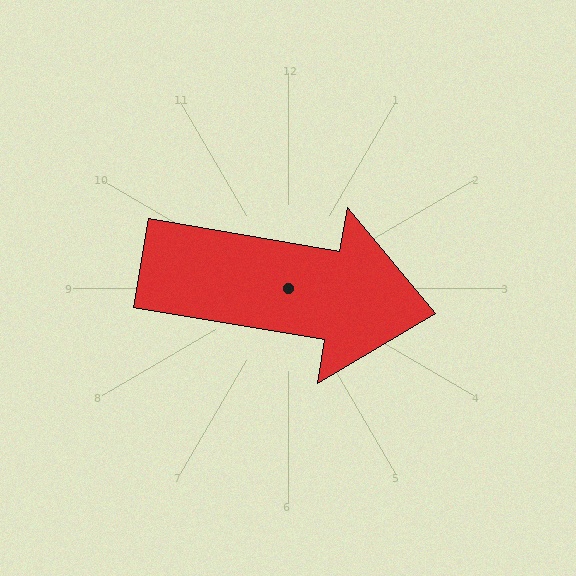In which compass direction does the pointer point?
East.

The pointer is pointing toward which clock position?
Roughly 3 o'clock.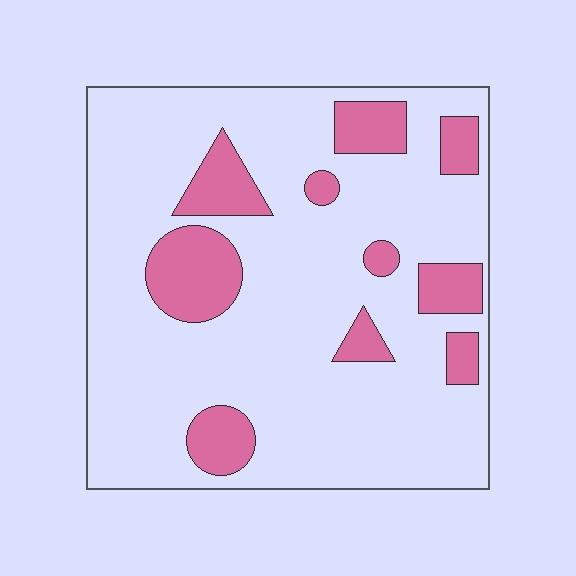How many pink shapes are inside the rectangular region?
10.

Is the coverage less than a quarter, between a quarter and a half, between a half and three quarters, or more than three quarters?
Less than a quarter.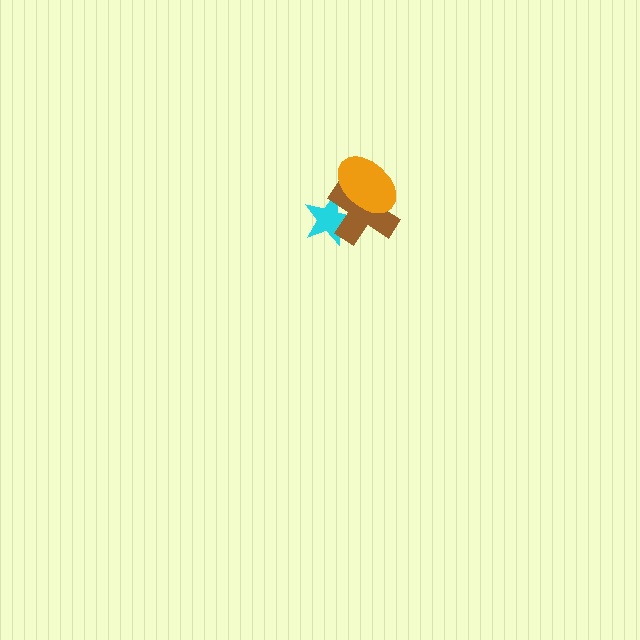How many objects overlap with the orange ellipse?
2 objects overlap with the orange ellipse.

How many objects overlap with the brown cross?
2 objects overlap with the brown cross.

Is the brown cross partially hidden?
Yes, it is partially covered by another shape.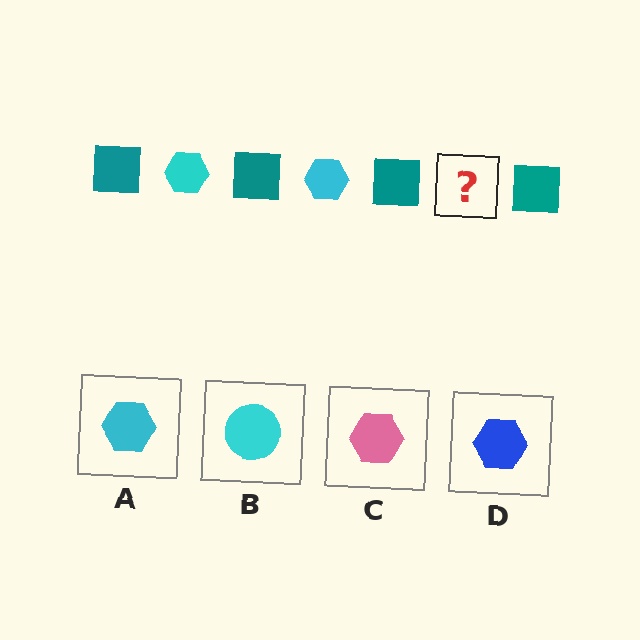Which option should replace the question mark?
Option A.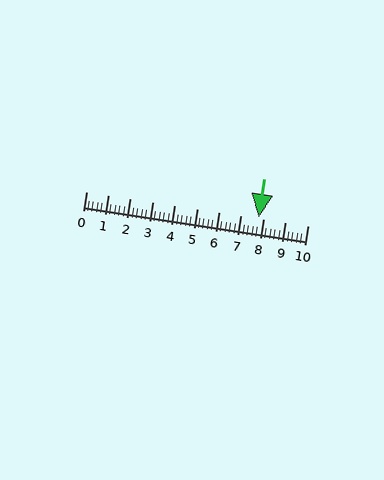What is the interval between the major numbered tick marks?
The major tick marks are spaced 1 units apart.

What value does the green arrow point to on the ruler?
The green arrow points to approximately 7.8.